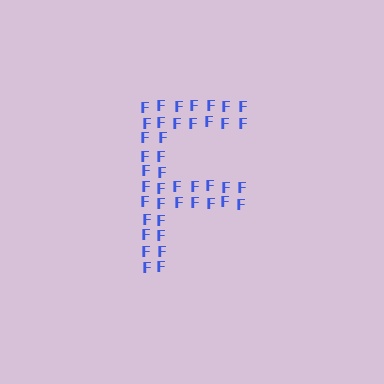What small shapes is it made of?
It is made of small letter F's.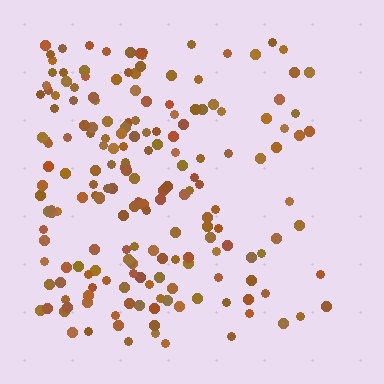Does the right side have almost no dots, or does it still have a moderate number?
Still a moderate number, just noticeably fewer than the left.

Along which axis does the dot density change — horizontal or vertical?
Horizontal.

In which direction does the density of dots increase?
From right to left, with the left side densest.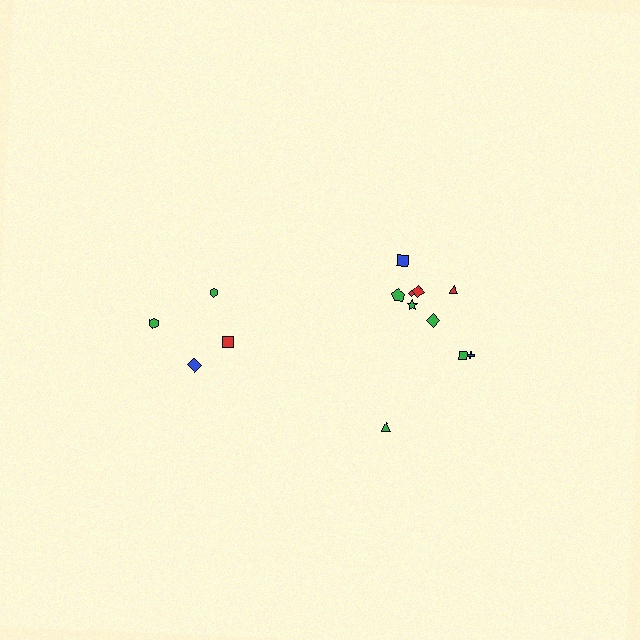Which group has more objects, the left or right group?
The right group.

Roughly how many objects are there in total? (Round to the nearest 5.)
Roughly 15 objects in total.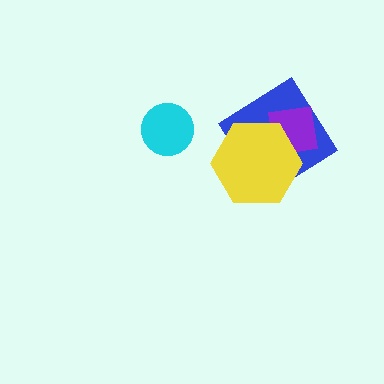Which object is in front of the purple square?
The yellow hexagon is in front of the purple square.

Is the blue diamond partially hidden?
Yes, it is partially covered by another shape.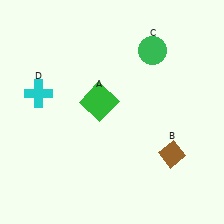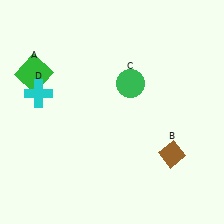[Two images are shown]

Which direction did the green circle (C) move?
The green circle (C) moved down.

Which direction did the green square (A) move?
The green square (A) moved left.